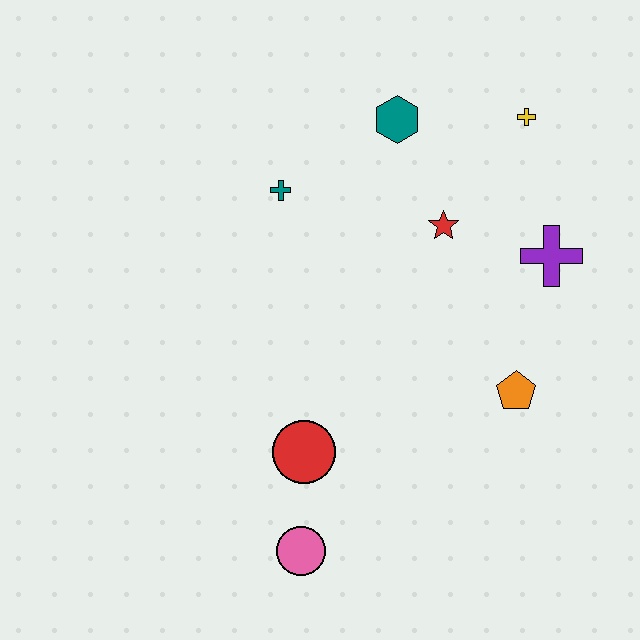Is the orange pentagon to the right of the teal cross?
Yes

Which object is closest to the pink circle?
The red circle is closest to the pink circle.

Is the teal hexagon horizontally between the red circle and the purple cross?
Yes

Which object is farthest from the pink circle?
The yellow cross is farthest from the pink circle.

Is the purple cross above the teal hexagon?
No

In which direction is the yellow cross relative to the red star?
The yellow cross is above the red star.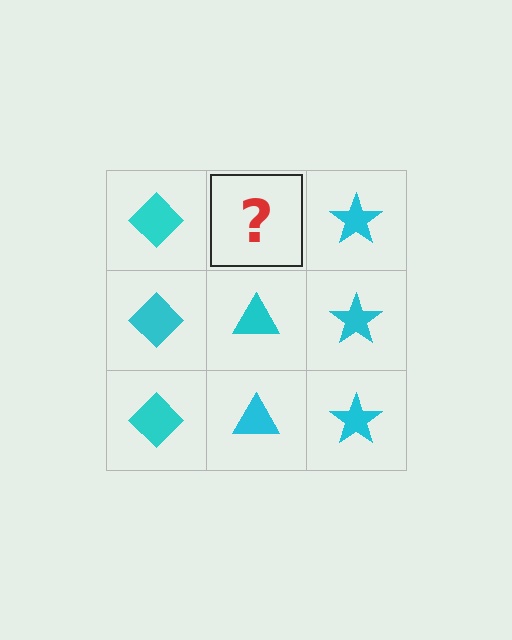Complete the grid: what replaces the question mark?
The question mark should be replaced with a cyan triangle.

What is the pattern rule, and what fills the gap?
The rule is that each column has a consistent shape. The gap should be filled with a cyan triangle.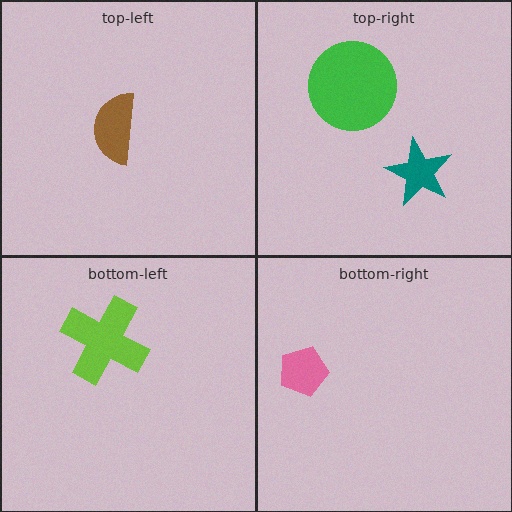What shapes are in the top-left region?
The brown semicircle.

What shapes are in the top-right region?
The green circle, the teal star.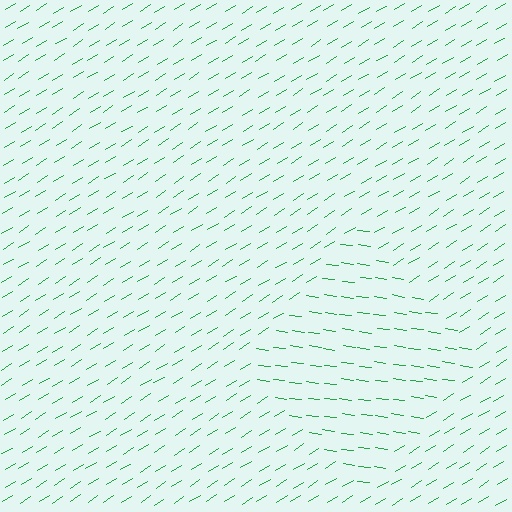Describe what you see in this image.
The image is filled with small green line segments. A diamond region in the image has lines oriented differently from the surrounding lines, creating a visible texture boundary.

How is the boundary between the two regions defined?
The boundary is defined purely by a change in line orientation (approximately 39 degrees difference). All lines are the same color and thickness.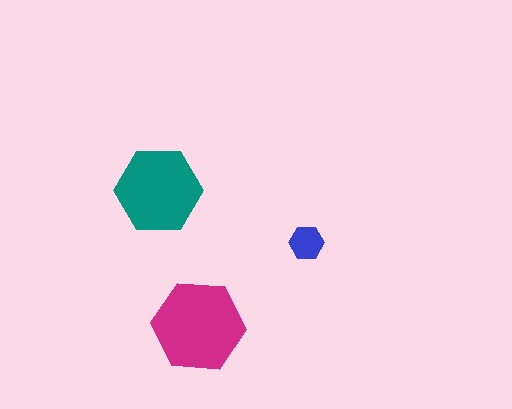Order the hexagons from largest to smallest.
the magenta one, the teal one, the blue one.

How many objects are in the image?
There are 3 objects in the image.